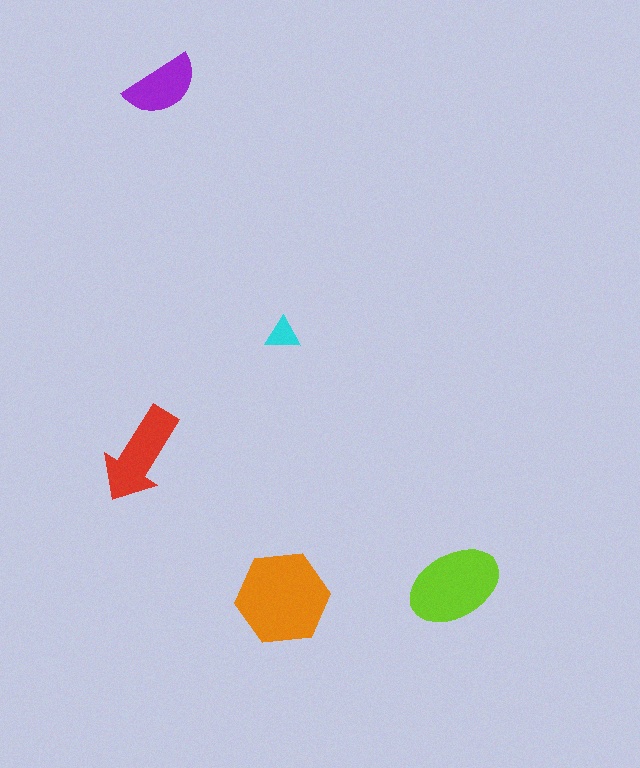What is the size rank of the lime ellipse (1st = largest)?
2nd.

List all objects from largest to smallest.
The orange hexagon, the lime ellipse, the red arrow, the purple semicircle, the cyan triangle.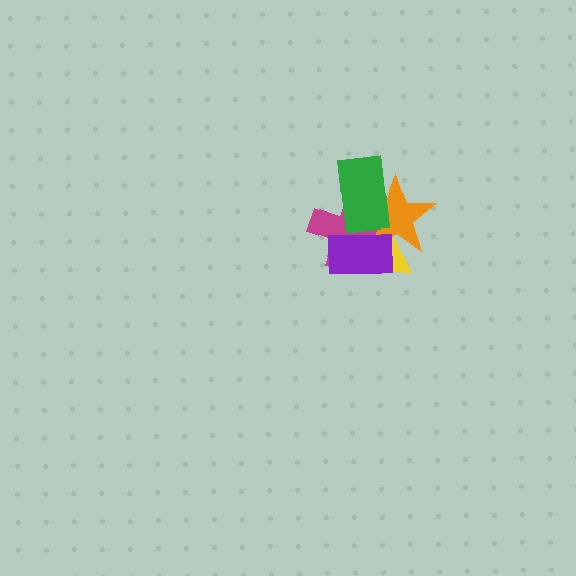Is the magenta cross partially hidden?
Yes, it is partially covered by another shape.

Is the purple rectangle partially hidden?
Yes, it is partially covered by another shape.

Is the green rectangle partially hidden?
No, no other shape covers it.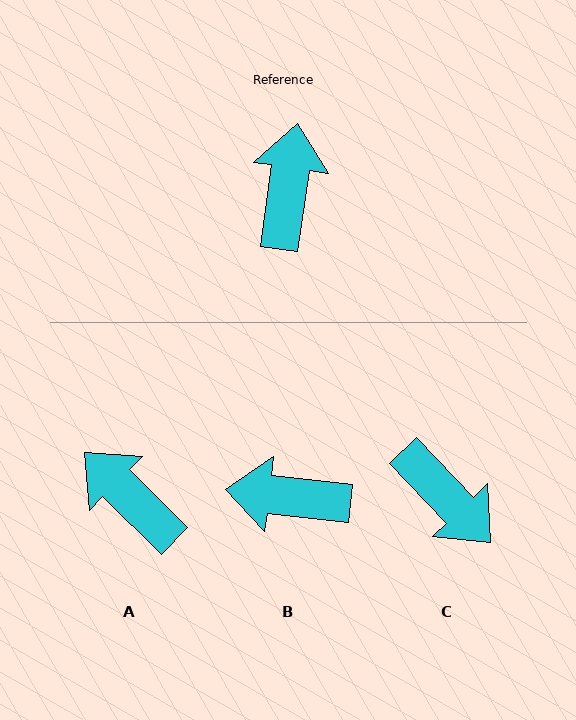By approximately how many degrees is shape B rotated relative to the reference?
Approximately 92 degrees counter-clockwise.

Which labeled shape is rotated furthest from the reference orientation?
C, about 128 degrees away.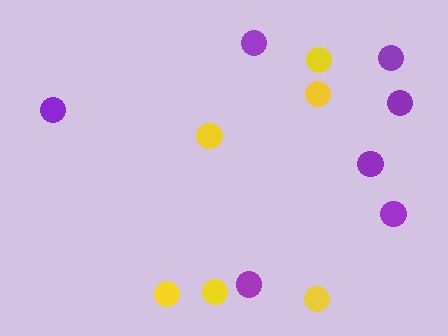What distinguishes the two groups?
There are 2 groups: one group of purple circles (7) and one group of yellow circles (6).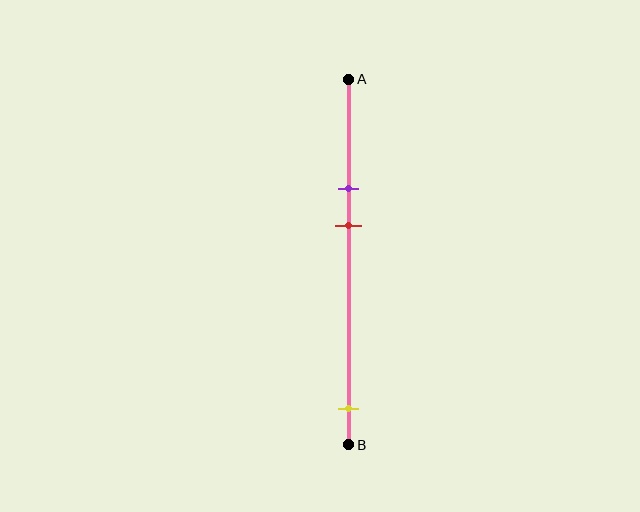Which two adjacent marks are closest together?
The purple and red marks are the closest adjacent pair.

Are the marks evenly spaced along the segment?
No, the marks are not evenly spaced.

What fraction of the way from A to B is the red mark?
The red mark is approximately 40% (0.4) of the way from A to B.